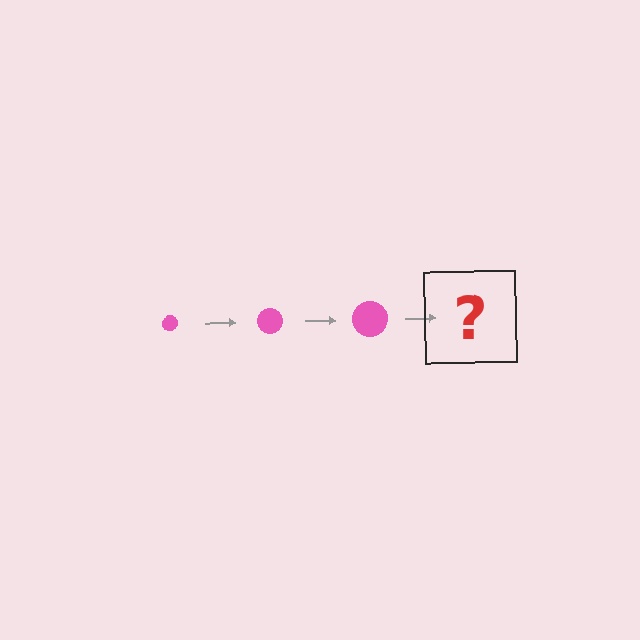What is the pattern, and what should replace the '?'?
The pattern is that the circle gets progressively larger each step. The '?' should be a pink circle, larger than the previous one.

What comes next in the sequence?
The next element should be a pink circle, larger than the previous one.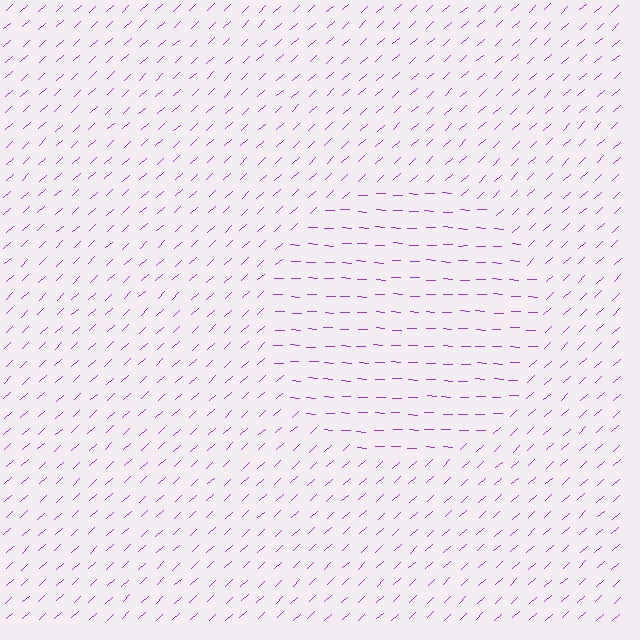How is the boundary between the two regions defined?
The boundary is defined purely by a change in line orientation (approximately 45 degrees difference). All lines are the same color and thickness.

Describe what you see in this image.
The image is filled with small purple line segments. A circle region in the image has lines oriented differently from the surrounding lines, creating a visible texture boundary.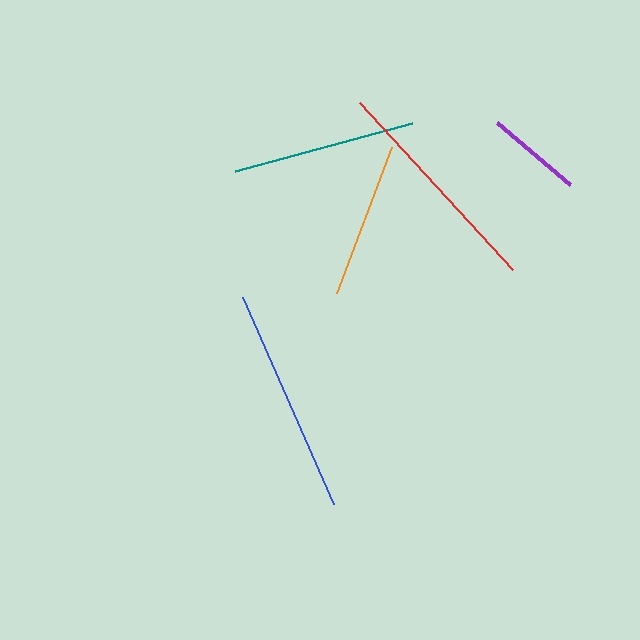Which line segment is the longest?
The blue line is the longest at approximately 227 pixels.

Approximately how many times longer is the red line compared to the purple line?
The red line is approximately 2.4 times the length of the purple line.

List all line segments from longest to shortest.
From longest to shortest: blue, red, teal, orange, purple.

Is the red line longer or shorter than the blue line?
The blue line is longer than the red line.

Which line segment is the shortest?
The purple line is the shortest at approximately 96 pixels.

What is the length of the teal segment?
The teal segment is approximately 184 pixels long.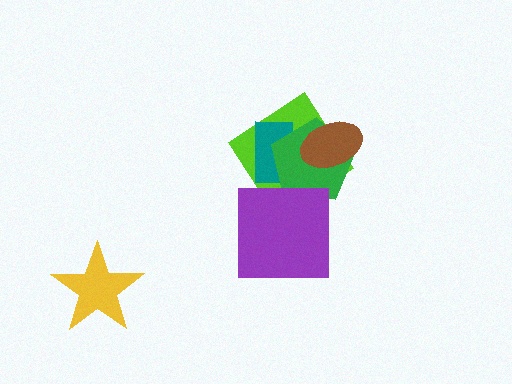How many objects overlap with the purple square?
2 objects overlap with the purple square.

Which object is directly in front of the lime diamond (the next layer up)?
The teal rectangle is directly in front of the lime diamond.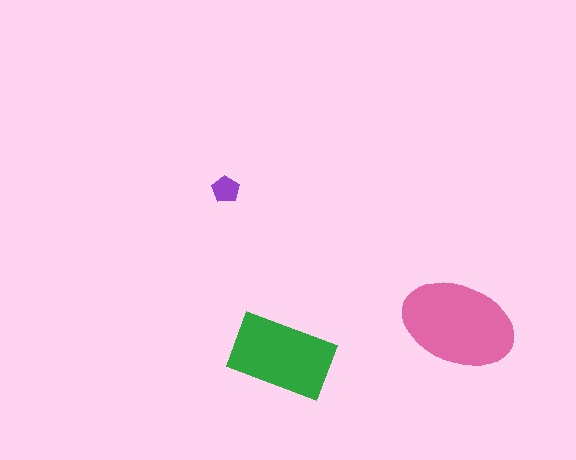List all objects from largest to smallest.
The pink ellipse, the green rectangle, the purple pentagon.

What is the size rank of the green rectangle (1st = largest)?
2nd.